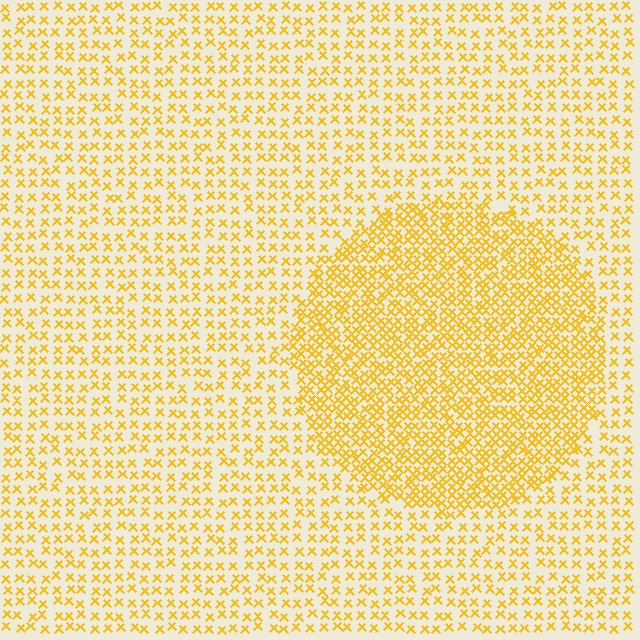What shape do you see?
I see a circle.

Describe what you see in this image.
The image contains small yellow elements arranged at two different densities. A circle-shaped region is visible where the elements are more densely packed than the surrounding area.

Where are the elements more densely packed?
The elements are more densely packed inside the circle boundary.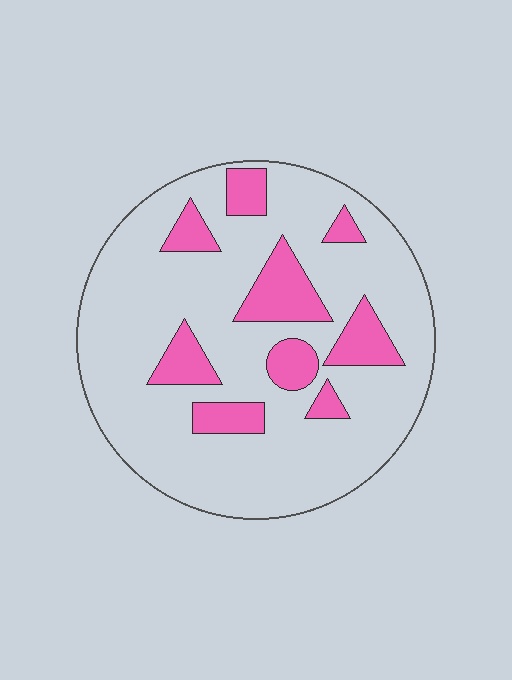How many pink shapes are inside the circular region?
9.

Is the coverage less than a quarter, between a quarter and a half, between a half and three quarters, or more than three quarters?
Less than a quarter.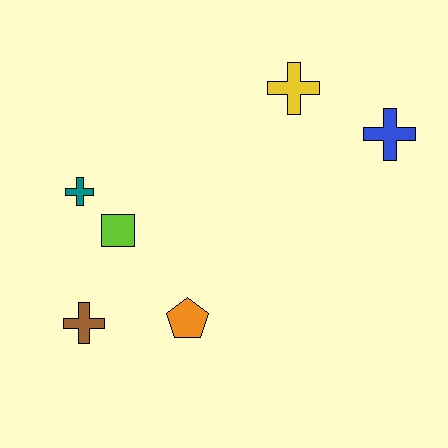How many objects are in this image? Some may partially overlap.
There are 6 objects.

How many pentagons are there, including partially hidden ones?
There is 1 pentagon.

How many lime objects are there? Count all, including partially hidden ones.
There is 1 lime object.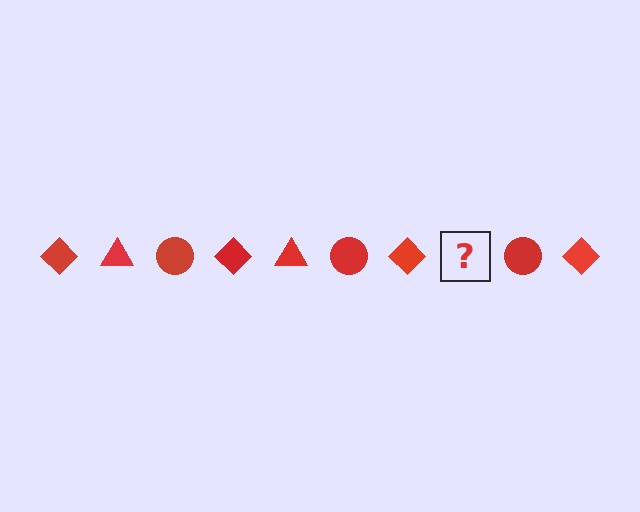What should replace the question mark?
The question mark should be replaced with a red triangle.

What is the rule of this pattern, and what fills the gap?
The rule is that the pattern cycles through diamond, triangle, circle shapes in red. The gap should be filled with a red triangle.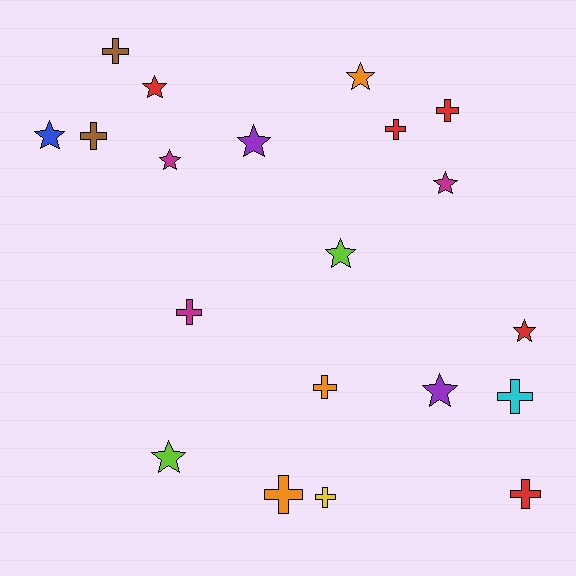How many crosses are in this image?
There are 10 crosses.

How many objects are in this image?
There are 20 objects.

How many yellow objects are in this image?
There is 1 yellow object.